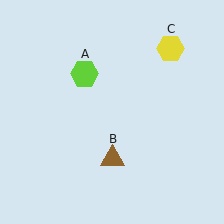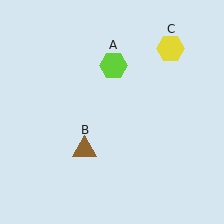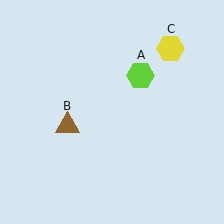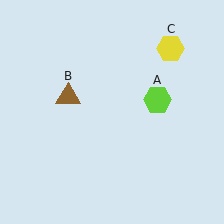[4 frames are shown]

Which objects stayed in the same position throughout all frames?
Yellow hexagon (object C) remained stationary.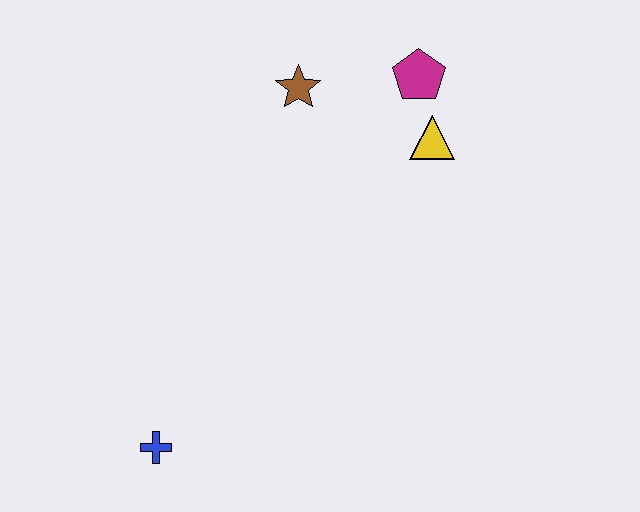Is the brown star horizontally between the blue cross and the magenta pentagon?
Yes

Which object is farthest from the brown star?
The blue cross is farthest from the brown star.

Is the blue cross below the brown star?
Yes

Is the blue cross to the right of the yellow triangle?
No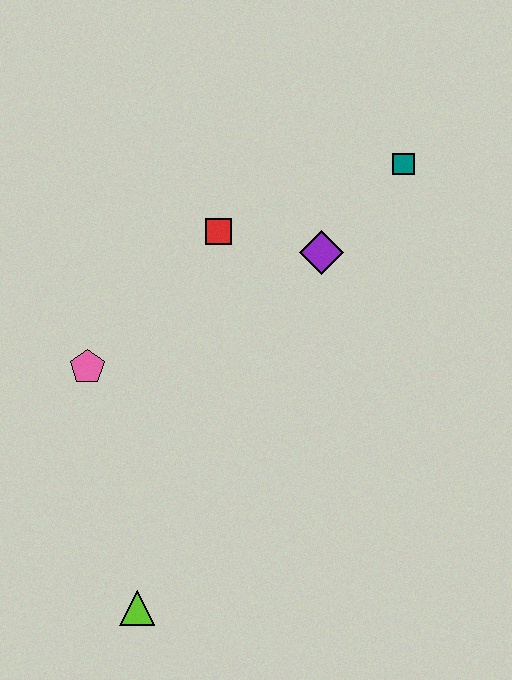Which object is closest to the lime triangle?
The pink pentagon is closest to the lime triangle.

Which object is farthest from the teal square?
The lime triangle is farthest from the teal square.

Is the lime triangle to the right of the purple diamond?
No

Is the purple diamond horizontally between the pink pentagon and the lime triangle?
No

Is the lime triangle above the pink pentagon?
No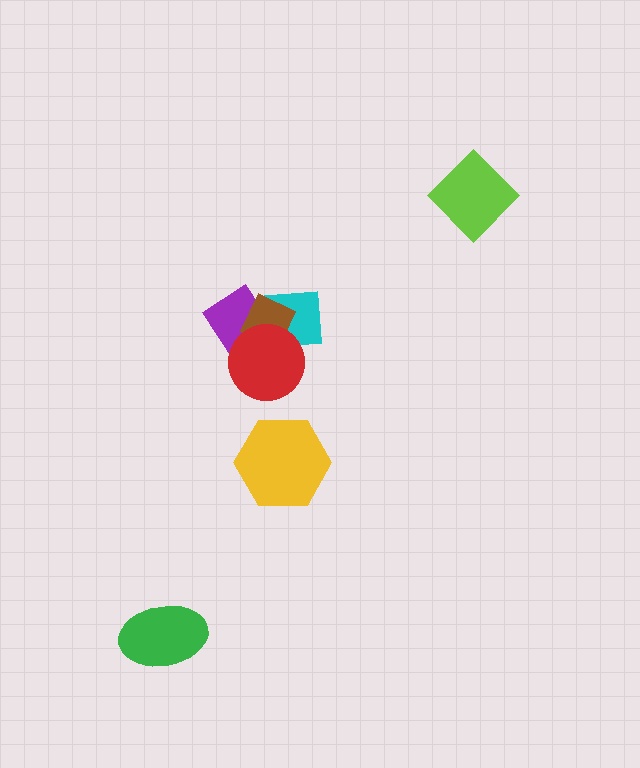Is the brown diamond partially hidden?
Yes, it is partially covered by another shape.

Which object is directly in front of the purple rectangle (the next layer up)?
The brown diamond is directly in front of the purple rectangle.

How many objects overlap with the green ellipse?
0 objects overlap with the green ellipse.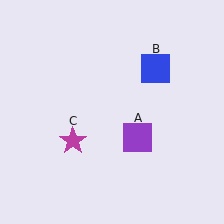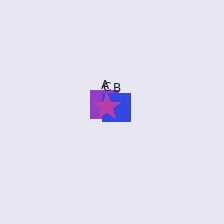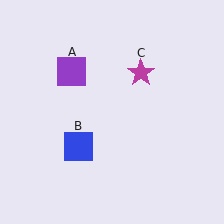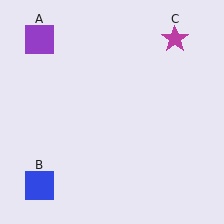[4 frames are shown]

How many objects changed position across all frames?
3 objects changed position: purple square (object A), blue square (object B), magenta star (object C).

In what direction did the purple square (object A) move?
The purple square (object A) moved up and to the left.